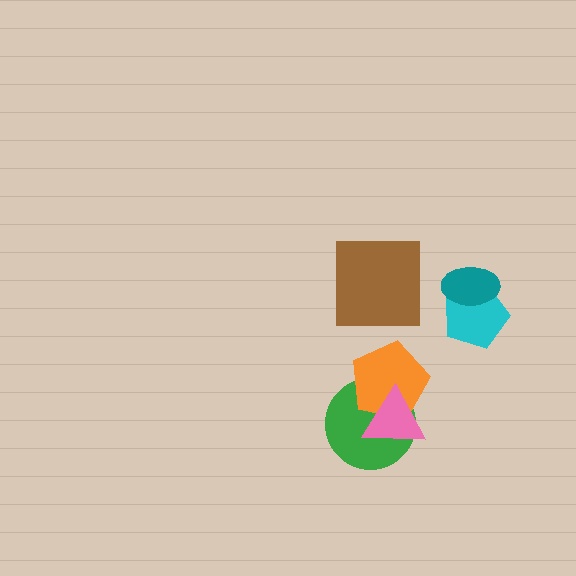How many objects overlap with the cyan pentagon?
1 object overlaps with the cyan pentagon.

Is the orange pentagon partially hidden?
Yes, it is partially covered by another shape.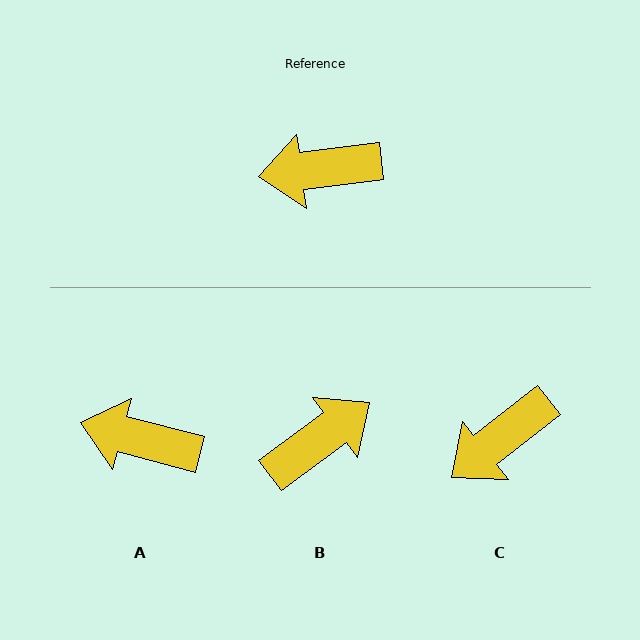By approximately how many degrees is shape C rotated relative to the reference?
Approximately 31 degrees counter-clockwise.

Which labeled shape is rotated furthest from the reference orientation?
B, about 151 degrees away.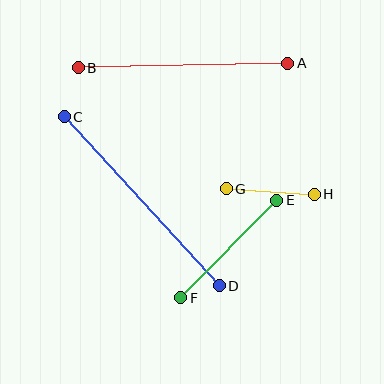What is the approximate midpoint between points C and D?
The midpoint is at approximately (142, 201) pixels.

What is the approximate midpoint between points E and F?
The midpoint is at approximately (229, 249) pixels.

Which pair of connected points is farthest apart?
Points C and D are farthest apart.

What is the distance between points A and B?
The distance is approximately 209 pixels.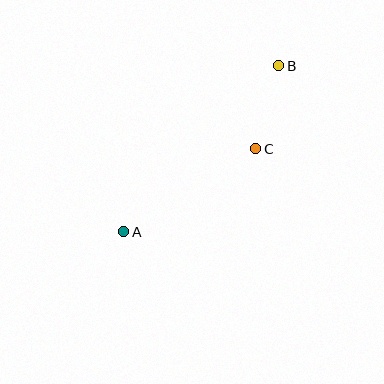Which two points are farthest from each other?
Points A and B are farthest from each other.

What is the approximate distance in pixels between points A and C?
The distance between A and C is approximately 156 pixels.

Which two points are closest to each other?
Points B and C are closest to each other.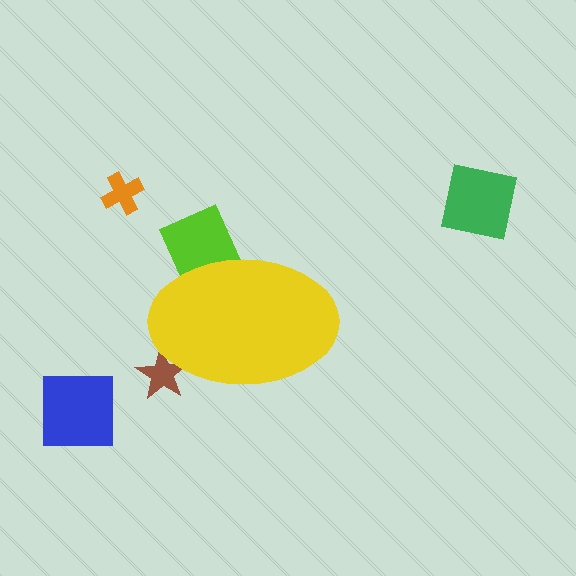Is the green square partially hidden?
No, the green square is fully visible.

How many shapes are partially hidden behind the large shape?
2 shapes are partially hidden.